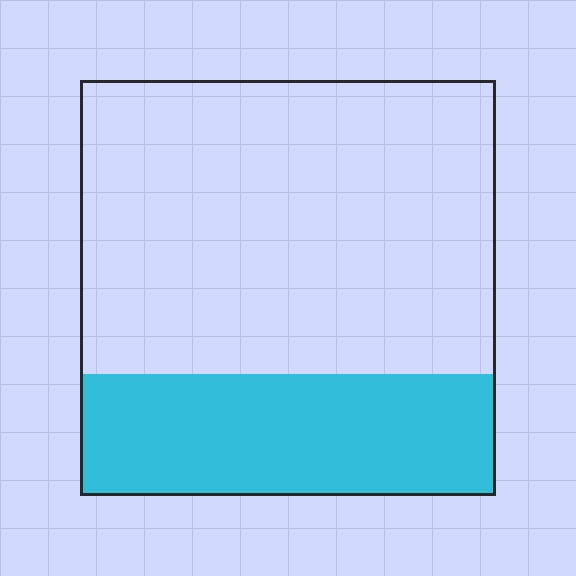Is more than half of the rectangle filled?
No.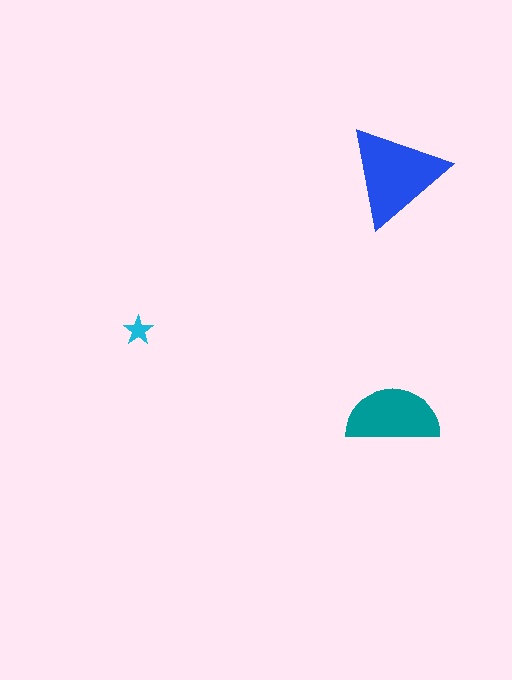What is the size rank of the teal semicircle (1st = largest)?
2nd.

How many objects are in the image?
There are 3 objects in the image.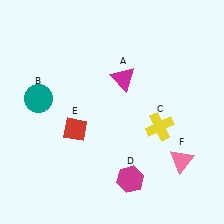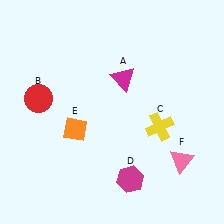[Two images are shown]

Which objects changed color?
B changed from teal to red. E changed from red to orange.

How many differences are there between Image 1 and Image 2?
There are 2 differences between the two images.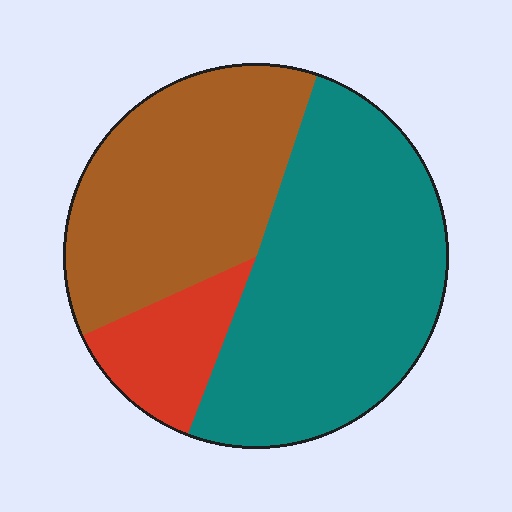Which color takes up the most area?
Teal, at roughly 50%.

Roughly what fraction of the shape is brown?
Brown takes up about three eighths (3/8) of the shape.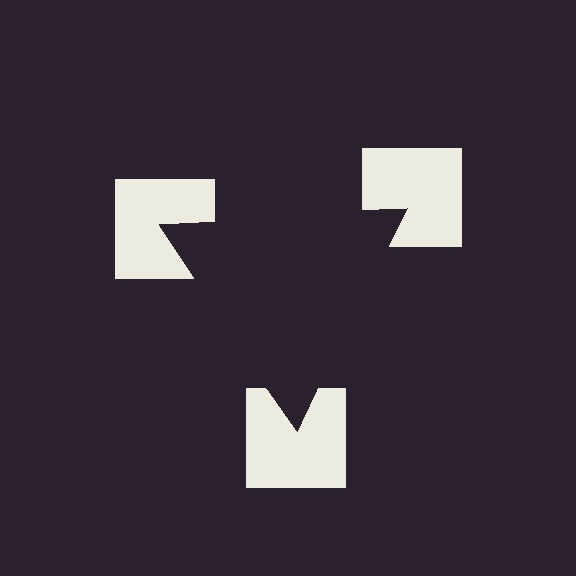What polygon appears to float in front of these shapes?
An illusory triangle — its edges are inferred from the aligned wedge cuts in the notched squares, not physically drawn.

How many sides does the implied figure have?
3 sides.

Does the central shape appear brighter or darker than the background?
It typically appears slightly darker than the background, even though no actual brightness change is drawn.